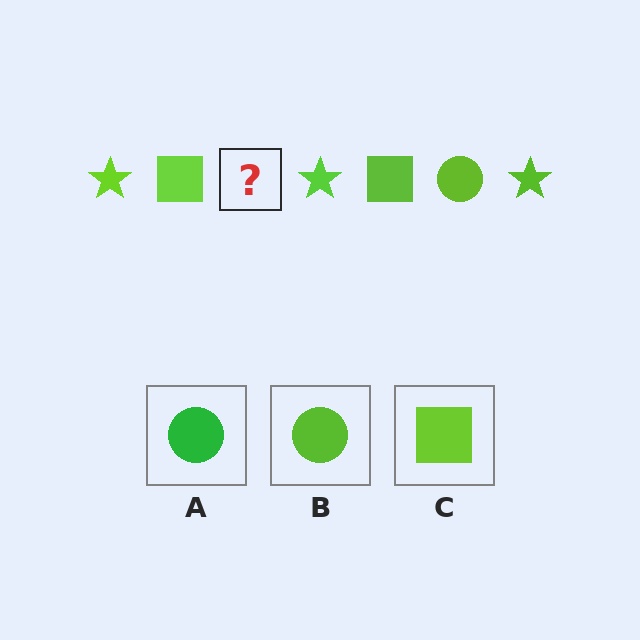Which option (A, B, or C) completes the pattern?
B.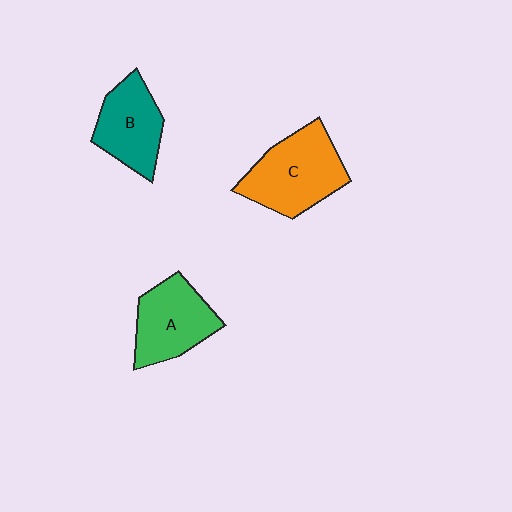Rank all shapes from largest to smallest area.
From largest to smallest: C (orange), A (green), B (teal).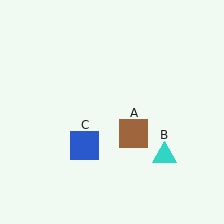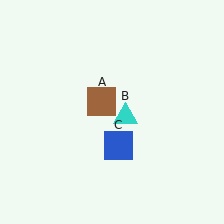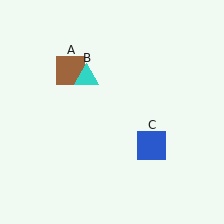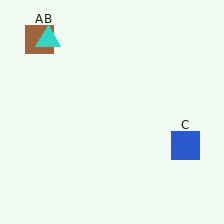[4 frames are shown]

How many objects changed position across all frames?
3 objects changed position: brown square (object A), cyan triangle (object B), blue square (object C).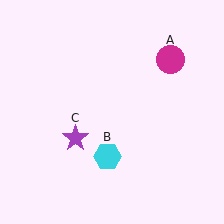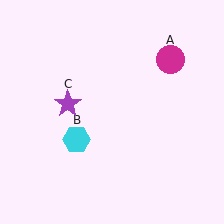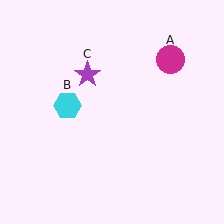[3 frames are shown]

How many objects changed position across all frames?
2 objects changed position: cyan hexagon (object B), purple star (object C).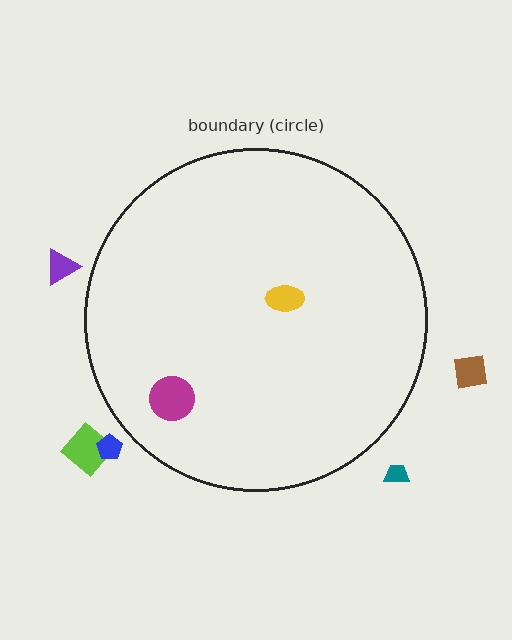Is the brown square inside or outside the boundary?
Outside.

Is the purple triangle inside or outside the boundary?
Outside.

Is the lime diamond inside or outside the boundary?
Outside.